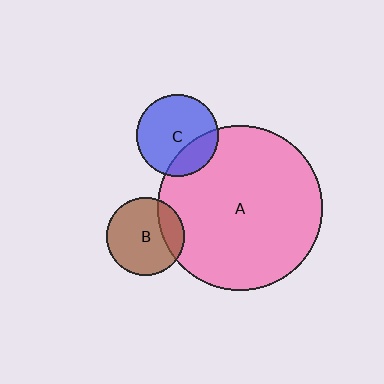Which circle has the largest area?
Circle A (pink).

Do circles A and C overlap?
Yes.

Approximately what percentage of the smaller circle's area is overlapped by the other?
Approximately 25%.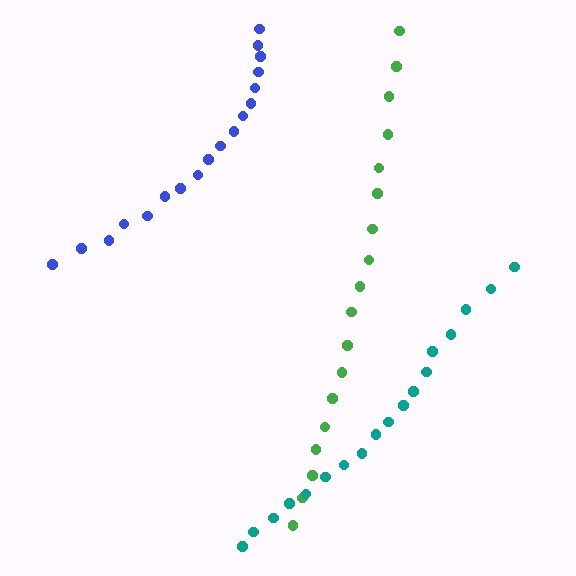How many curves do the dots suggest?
There are 3 distinct paths.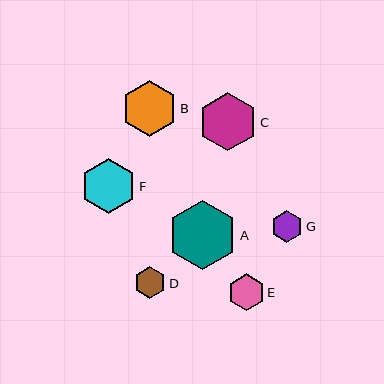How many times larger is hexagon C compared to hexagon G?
Hexagon C is approximately 1.8 times the size of hexagon G.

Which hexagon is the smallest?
Hexagon D is the smallest with a size of approximately 32 pixels.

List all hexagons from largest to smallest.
From largest to smallest: A, C, F, B, E, G, D.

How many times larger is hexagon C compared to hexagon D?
Hexagon C is approximately 1.8 times the size of hexagon D.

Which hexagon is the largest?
Hexagon A is the largest with a size of approximately 69 pixels.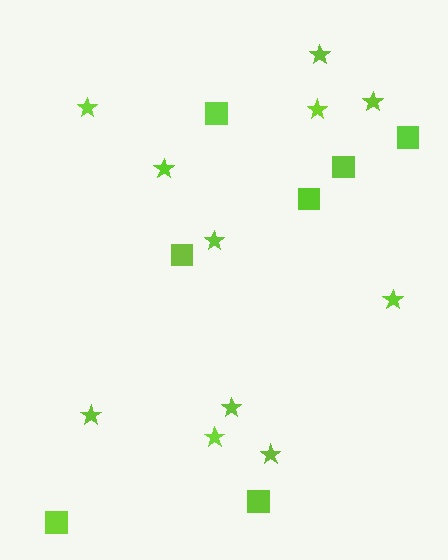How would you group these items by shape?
There are 2 groups: one group of squares (7) and one group of stars (11).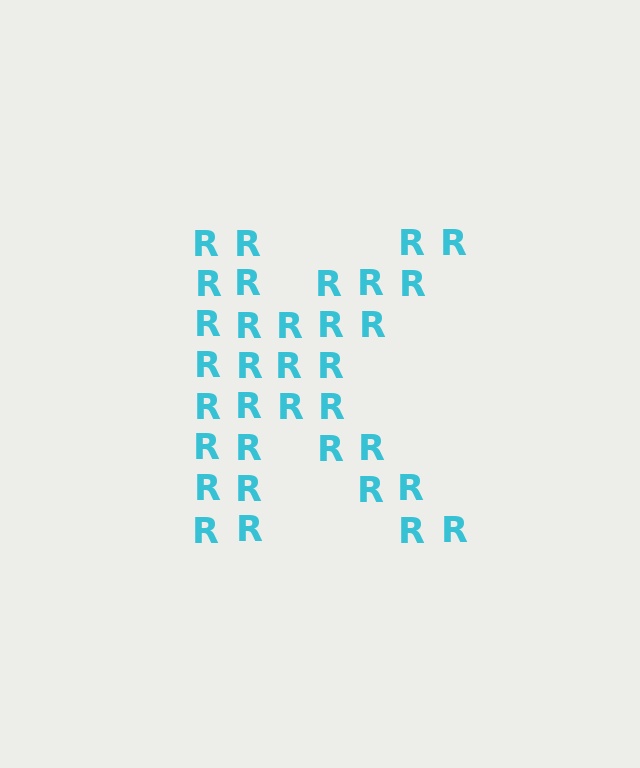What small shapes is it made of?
It is made of small letter R's.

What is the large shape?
The large shape is the letter K.